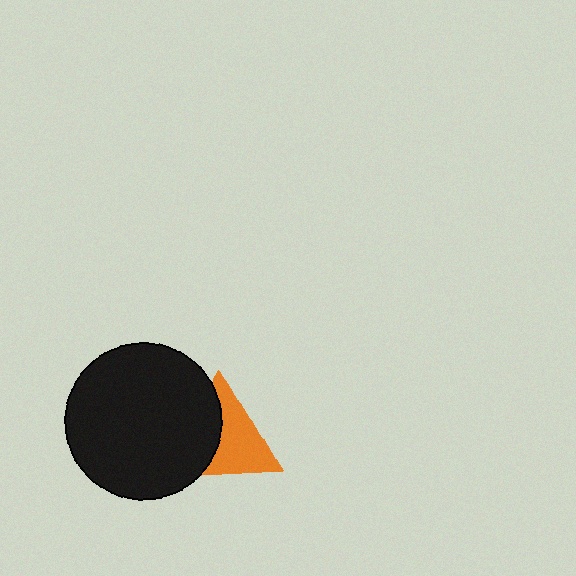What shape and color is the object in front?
The object in front is a black circle.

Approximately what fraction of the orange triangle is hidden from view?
Roughly 43% of the orange triangle is hidden behind the black circle.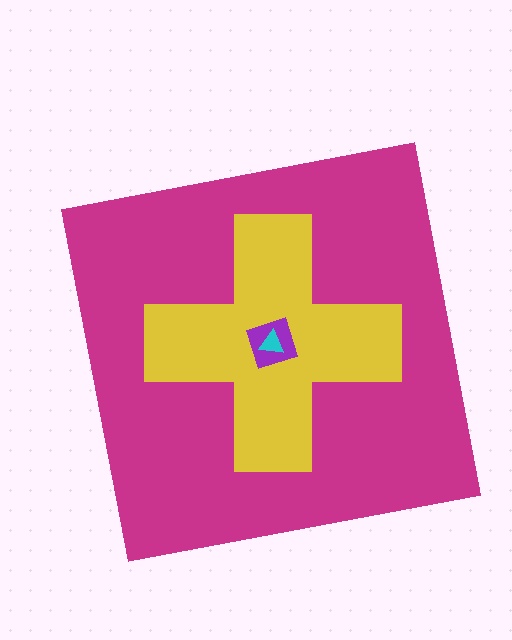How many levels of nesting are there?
4.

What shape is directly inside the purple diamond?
The cyan triangle.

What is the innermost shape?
The cyan triangle.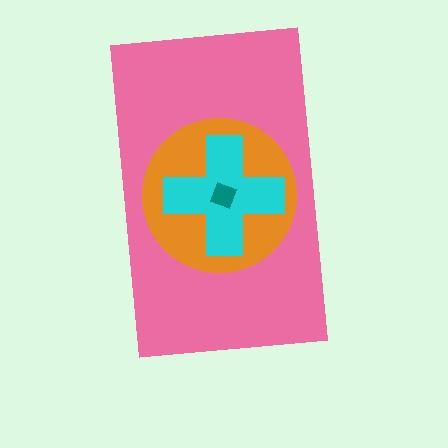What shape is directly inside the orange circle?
The cyan cross.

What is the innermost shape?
The teal diamond.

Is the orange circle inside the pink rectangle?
Yes.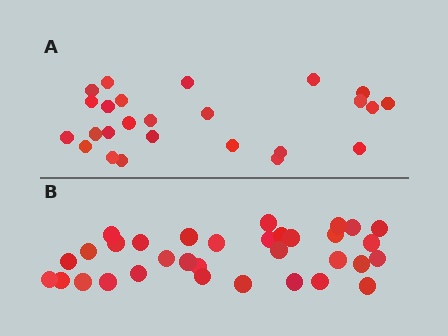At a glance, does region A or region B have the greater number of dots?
Region B (the bottom region) has more dots.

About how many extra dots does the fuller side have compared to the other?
Region B has roughly 8 or so more dots than region A.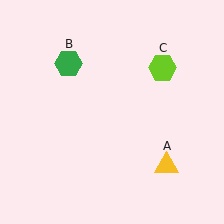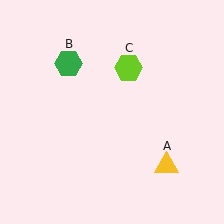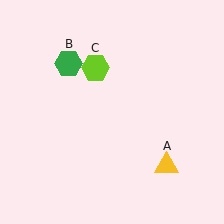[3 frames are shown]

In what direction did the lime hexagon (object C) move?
The lime hexagon (object C) moved left.